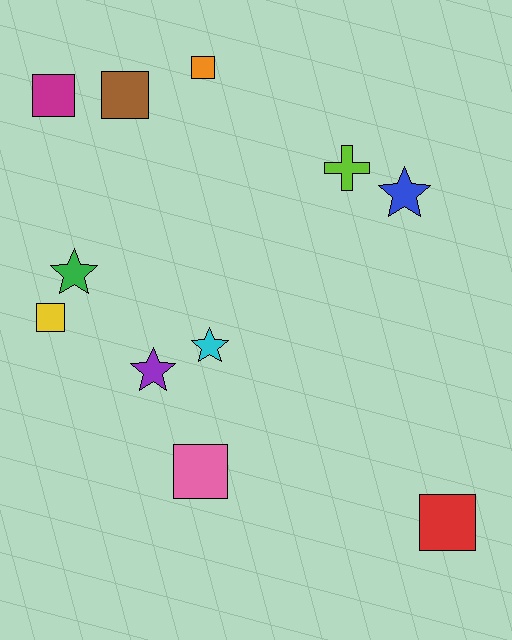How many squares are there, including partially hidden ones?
There are 6 squares.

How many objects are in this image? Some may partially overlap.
There are 11 objects.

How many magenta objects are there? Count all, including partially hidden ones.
There is 1 magenta object.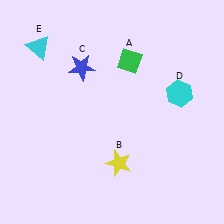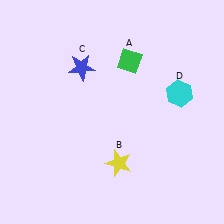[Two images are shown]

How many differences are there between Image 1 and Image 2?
There is 1 difference between the two images.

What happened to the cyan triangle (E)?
The cyan triangle (E) was removed in Image 2. It was in the top-left area of Image 1.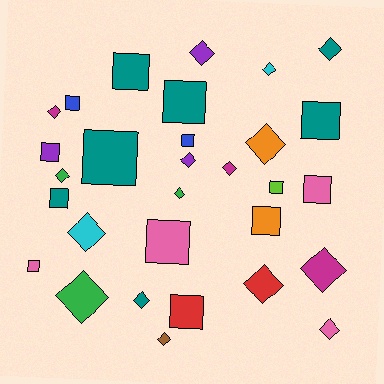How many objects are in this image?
There are 30 objects.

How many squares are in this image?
There are 14 squares.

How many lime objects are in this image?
There is 1 lime object.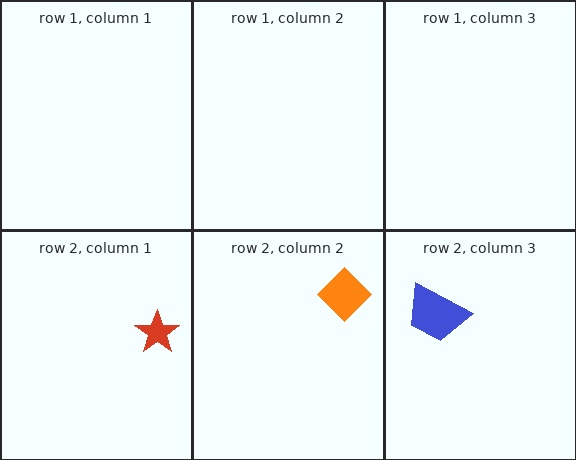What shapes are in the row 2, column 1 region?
The red star.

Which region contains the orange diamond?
The row 2, column 2 region.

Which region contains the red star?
The row 2, column 1 region.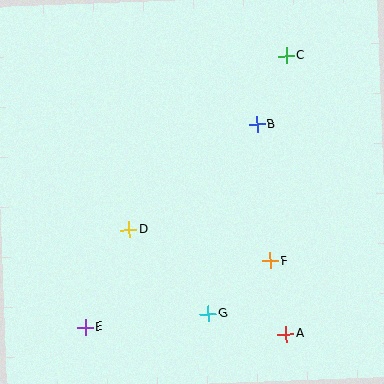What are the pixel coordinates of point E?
Point E is at (85, 327).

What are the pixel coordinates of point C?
Point C is at (286, 56).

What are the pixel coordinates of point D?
Point D is at (129, 229).